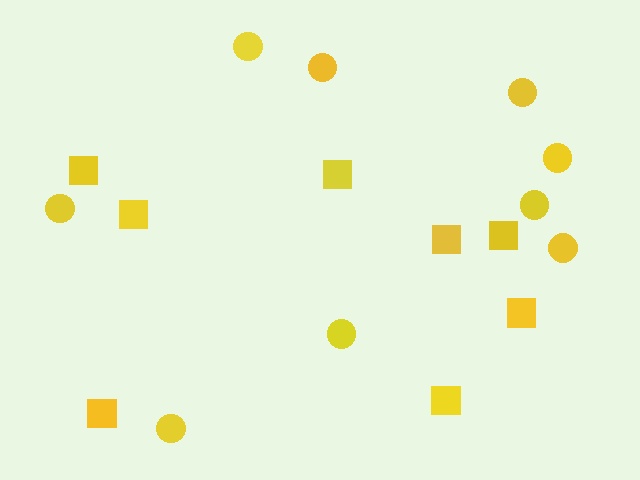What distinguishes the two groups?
There are 2 groups: one group of circles (9) and one group of squares (8).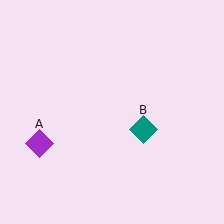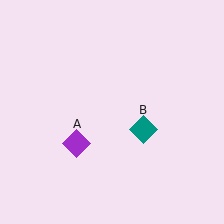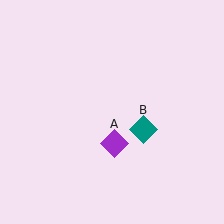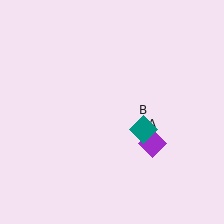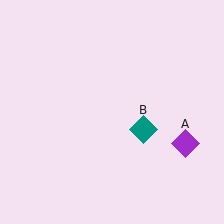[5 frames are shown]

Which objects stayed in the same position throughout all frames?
Teal diamond (object B) remained stationary.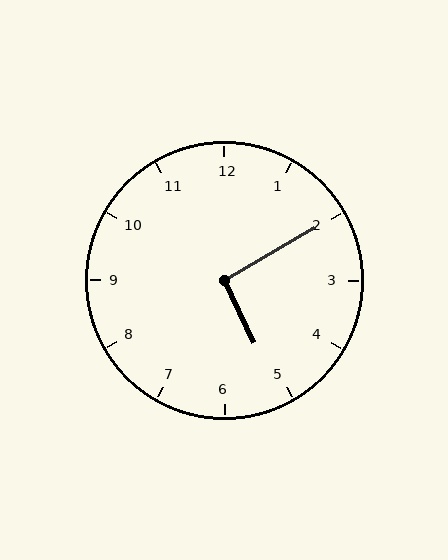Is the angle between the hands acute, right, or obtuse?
It is right.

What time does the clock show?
5:10.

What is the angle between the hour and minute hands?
Approximately 95 degrees.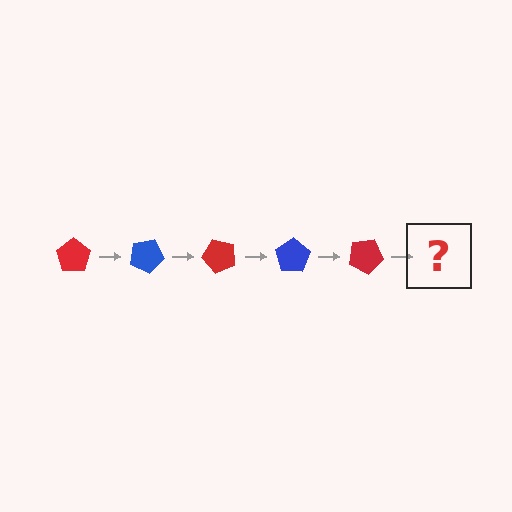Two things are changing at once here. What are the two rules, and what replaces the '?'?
The two rules are that it rotates 25 degrees each step and the color cycles through red and blue. The '?' should be a blue pentagon, rotated 125 degrees from the start.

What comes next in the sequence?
The next element should be a blue pentagon, rotated 125 degrees from the start.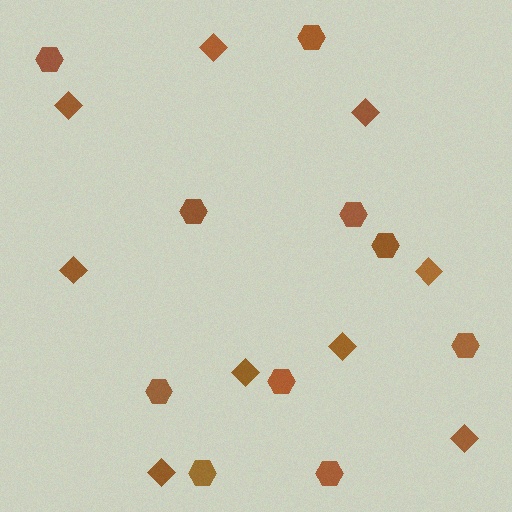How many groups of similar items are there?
There are 2 groups: one group of hexagons (10) and one group of diamonds (9).